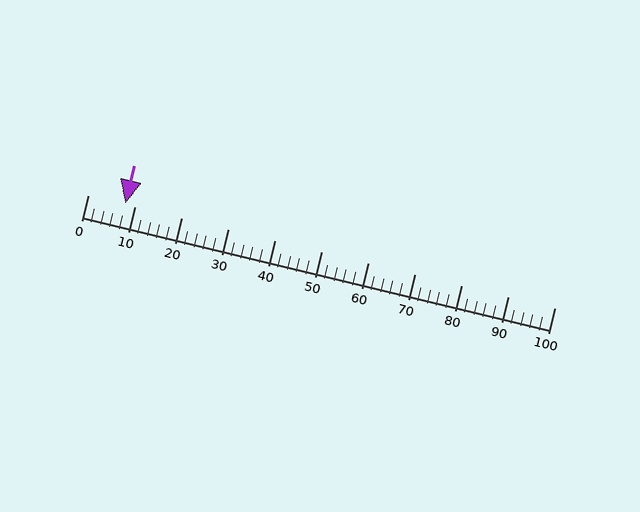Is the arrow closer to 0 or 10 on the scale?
The arrow is closer to 10.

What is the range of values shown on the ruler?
The ruler shows values from 0 to 100.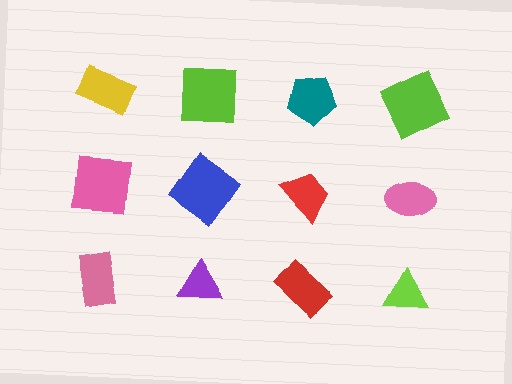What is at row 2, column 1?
A pink square.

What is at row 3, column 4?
A lime triangle.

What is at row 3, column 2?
A purple triangle.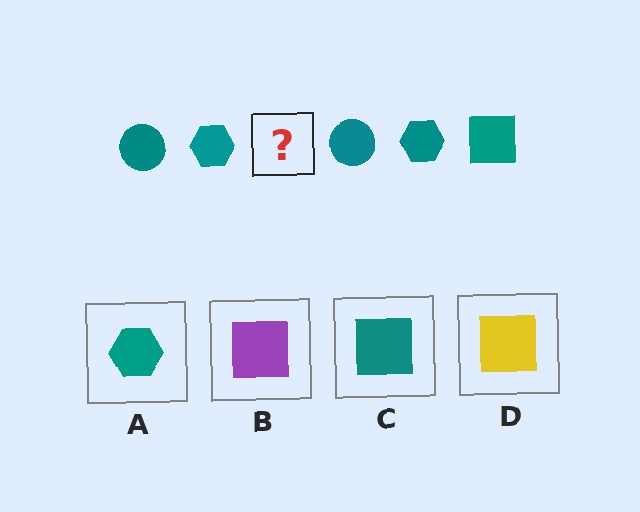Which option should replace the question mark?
Option C.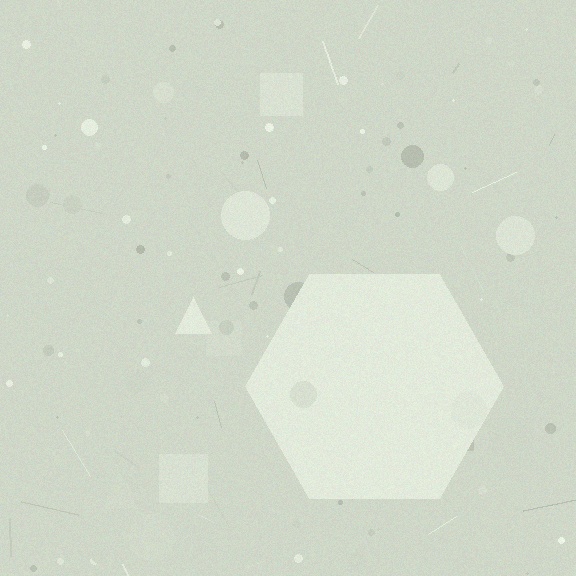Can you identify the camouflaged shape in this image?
The camouflaged shape is a hexagon.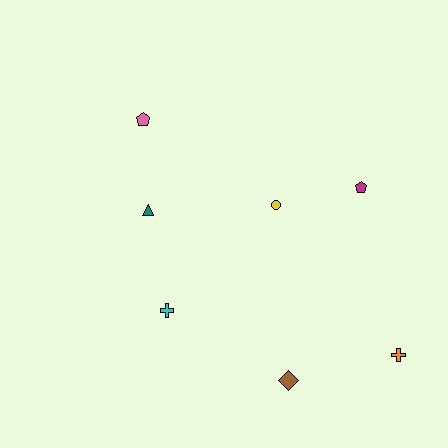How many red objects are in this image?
There are no red objects.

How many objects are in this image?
There are 7 objects.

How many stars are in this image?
There are no stars.